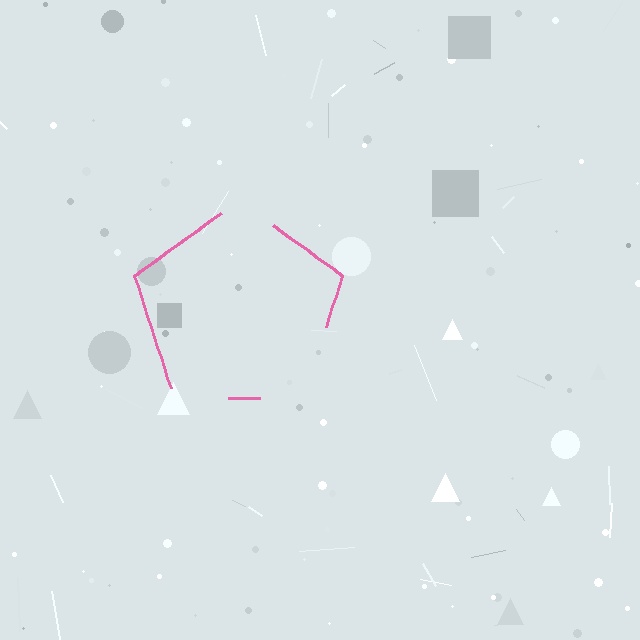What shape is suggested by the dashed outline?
The dashed outline suggests a pentagon.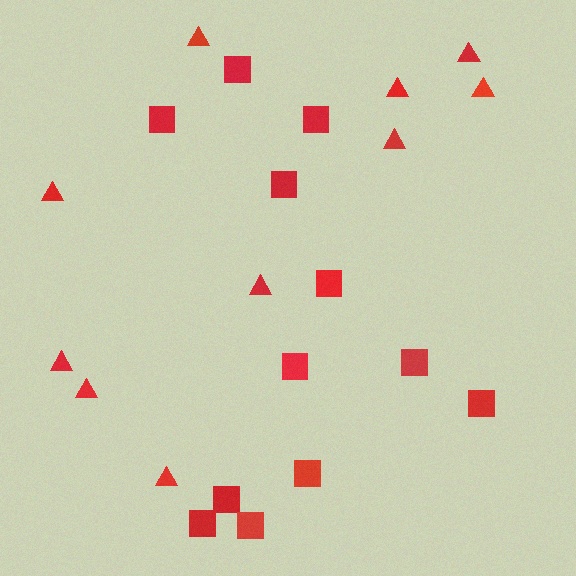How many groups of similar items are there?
There are 2 groups: one group of triangles (10) and one group of squares (12).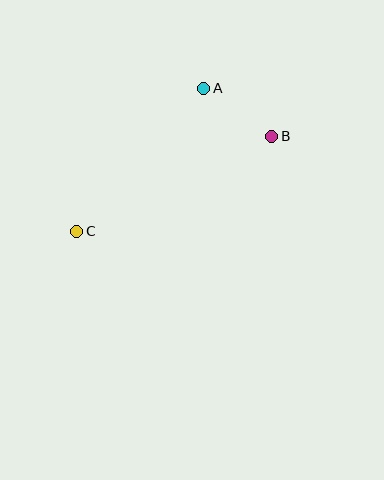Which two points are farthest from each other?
Points B and C are farthest from each other.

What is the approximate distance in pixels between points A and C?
The distance between A and C is approximately 191 pixels.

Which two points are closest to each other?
Points A and B are closest to each other.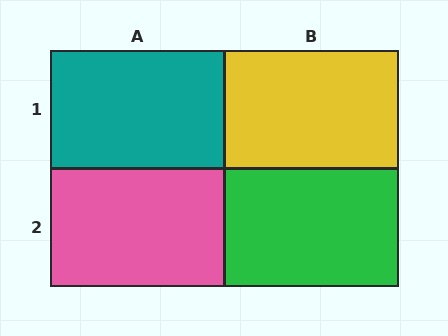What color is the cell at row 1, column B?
Yellow.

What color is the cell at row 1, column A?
Teal.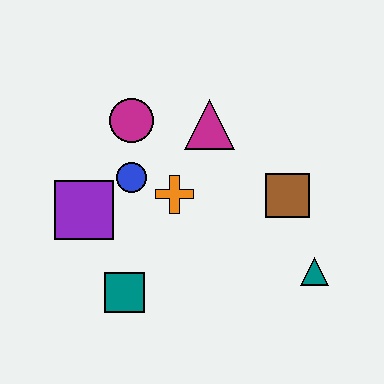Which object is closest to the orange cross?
The blue circle is closest to the orange cross.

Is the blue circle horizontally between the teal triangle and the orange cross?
No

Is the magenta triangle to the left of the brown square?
Yes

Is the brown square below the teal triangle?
No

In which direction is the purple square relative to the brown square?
The purple square is to the left of the brown square.